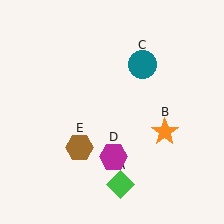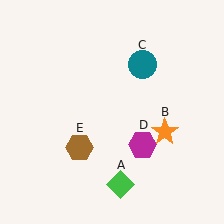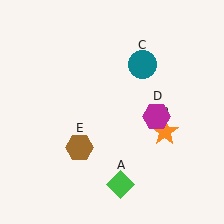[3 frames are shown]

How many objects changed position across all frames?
1 object changed position: magenta hexagon (object D).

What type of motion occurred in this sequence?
The magenta hexagon (object D) rotated counterclockwise around the center of the scene.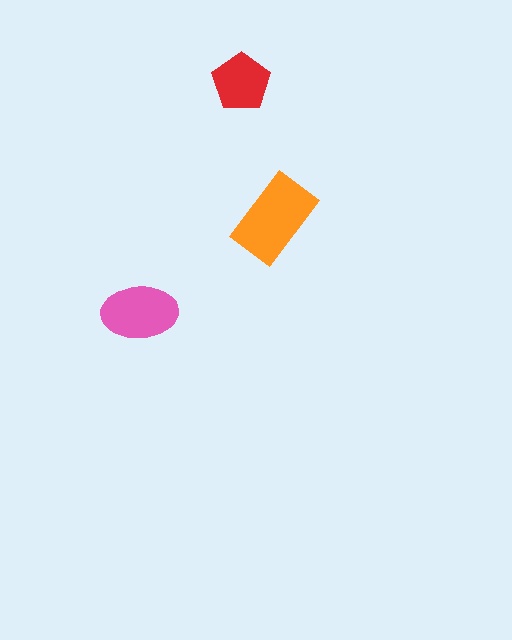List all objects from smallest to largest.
The red pentagon, the pink ellipse, the orange rectangle.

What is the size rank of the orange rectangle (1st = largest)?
1st.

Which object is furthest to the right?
The orange rectangle is rightmost.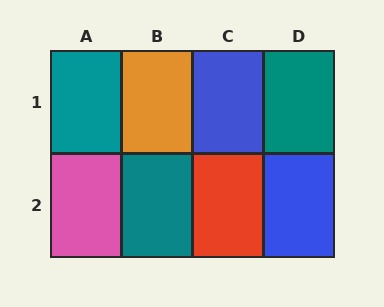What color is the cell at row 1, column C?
Blue.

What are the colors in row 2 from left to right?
Pink, teal, red, blue.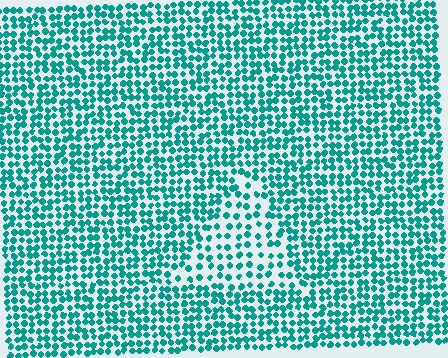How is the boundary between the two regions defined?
The boundary is defined by a change in element density (approximately 1.7x ratio). All elements are the same color, size, and shape.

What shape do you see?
I see a triangle.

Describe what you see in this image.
The image contains small teal elements arranged at two different densities. A triangle-shaped region is visible where the elements are less densely packed than the surrounding area.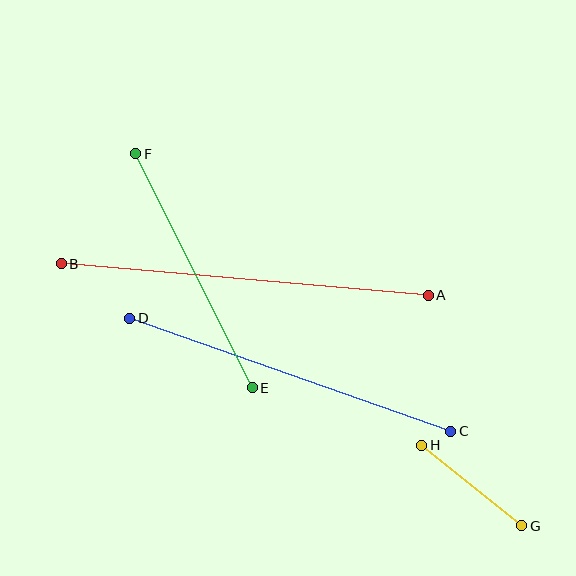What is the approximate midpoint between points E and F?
The midpoint is at approximately (194, 271) pixels.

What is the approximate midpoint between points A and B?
The midpoint is at approximately (245, 280) pixels.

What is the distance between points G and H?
The distance is approximately 128 pixels.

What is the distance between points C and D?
The distance is approximately 340 pixels.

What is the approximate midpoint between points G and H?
The midpoint is at approximately (472, 486) pixels.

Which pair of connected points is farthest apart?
Points A and B are farthest apart.